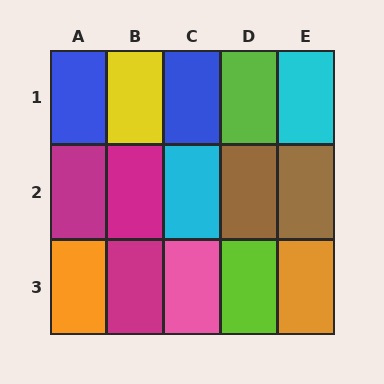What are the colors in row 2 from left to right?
Magenta, magenta, cyan, brown, brown.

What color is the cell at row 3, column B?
Magenta.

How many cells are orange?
2 cells are orange.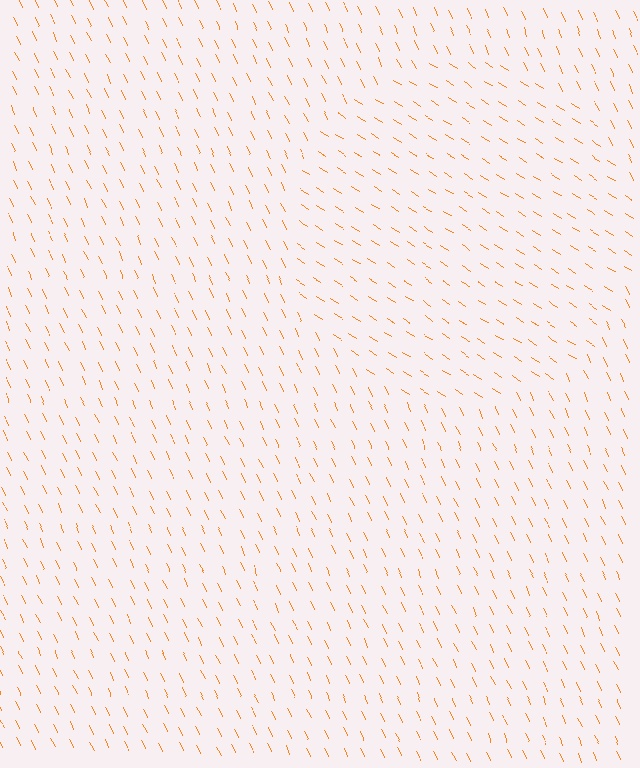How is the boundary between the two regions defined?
The boundary is defined purely by a change in line orientation (approximately 31 degrees difference). All lines are the same color and thickness.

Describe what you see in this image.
The image is filled with small orange line segments. A circle region in the image has lines oriented differently from the surrounding lines, creating a visible texture boundary.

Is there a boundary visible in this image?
Yes, there is a texture boundary formed by a change in line orientation.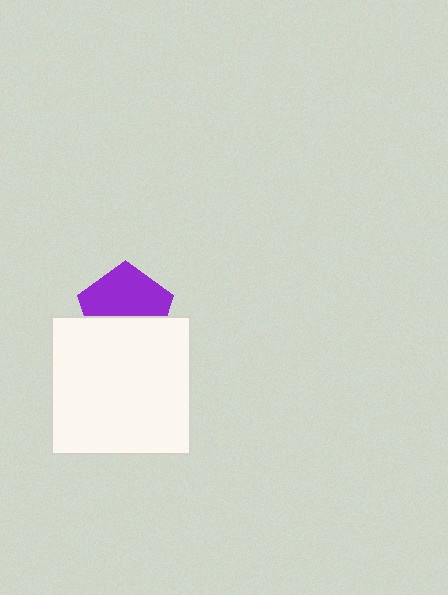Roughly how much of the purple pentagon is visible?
About half of it is visible (roughly 58%).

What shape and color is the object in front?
The object in front is a white square.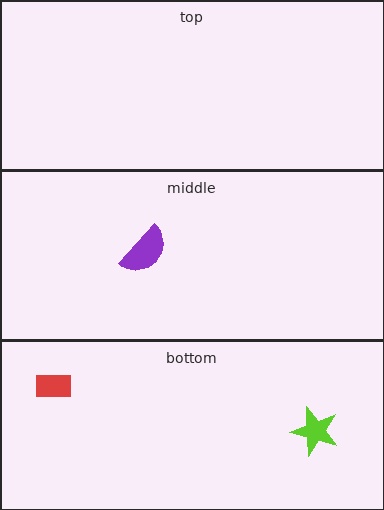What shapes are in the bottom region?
The lime star, the red rectangle.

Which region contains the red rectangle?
The bottom region.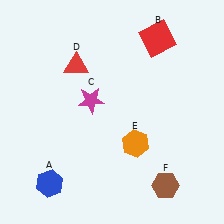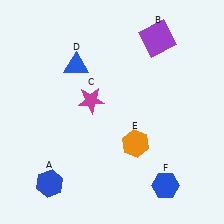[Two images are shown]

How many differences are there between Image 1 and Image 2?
There are 3 differences between the two images.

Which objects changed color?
B changed from red to purple. D changed from red to blue. F changed from brown to blue.